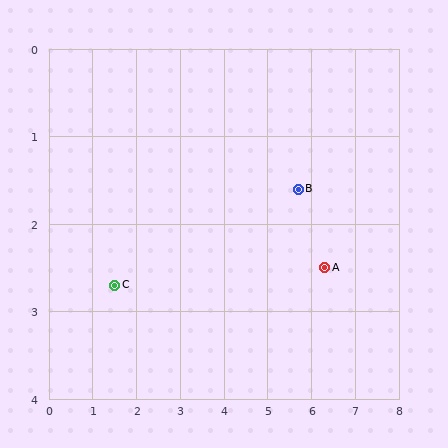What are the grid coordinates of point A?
Point A is at approximately (6.3, 2.5).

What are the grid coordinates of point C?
Point C is at approximately (1.5, 2.7).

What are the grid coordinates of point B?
Point B is at approximately (5.7, 1.6).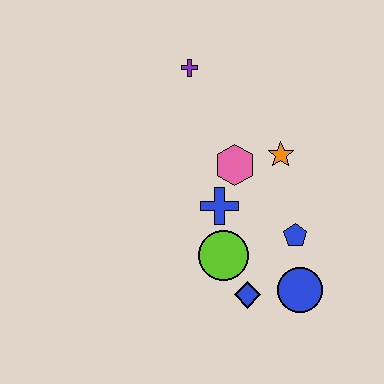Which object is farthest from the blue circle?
The purple cross is farthest from the blue circle.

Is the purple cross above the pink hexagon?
Yes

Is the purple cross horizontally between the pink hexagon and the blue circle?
No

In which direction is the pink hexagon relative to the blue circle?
The pink hexagon is above the blue circle.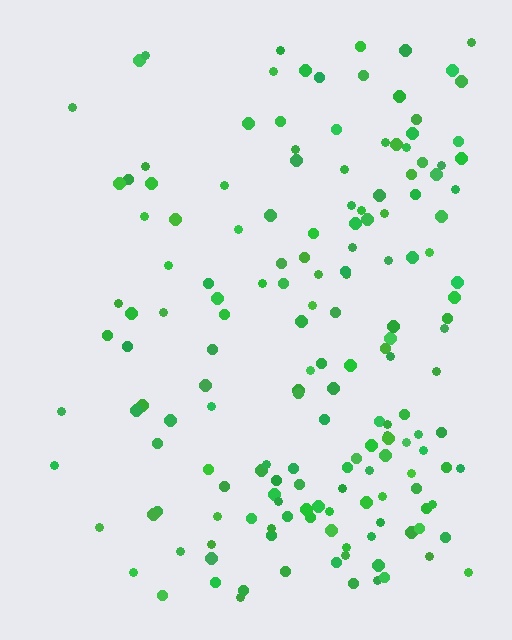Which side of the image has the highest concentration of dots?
The right.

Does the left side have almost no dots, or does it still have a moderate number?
Still a moderate number, just noticeably fewer than the right.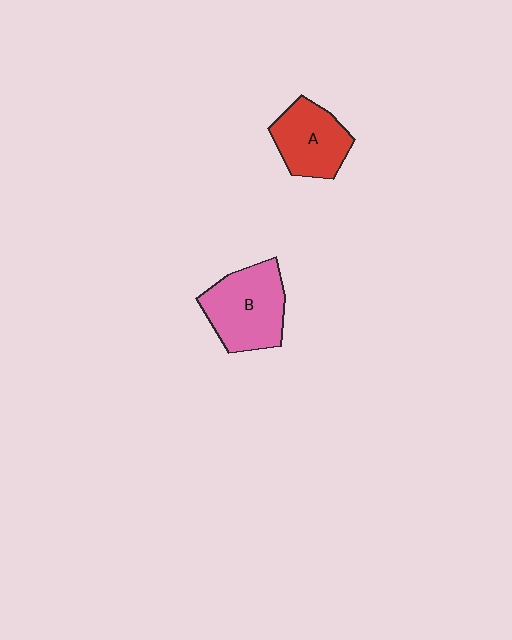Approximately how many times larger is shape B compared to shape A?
Approximately 1.3 times.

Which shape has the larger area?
Shape B (pink).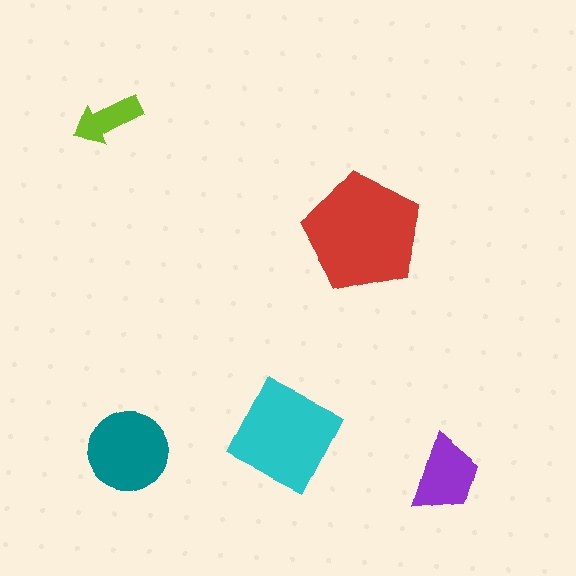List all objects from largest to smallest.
The red pentagon, the cyan square, the teal circle, the purple trapezoid, the lime arrow.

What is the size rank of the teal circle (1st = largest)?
3rd.